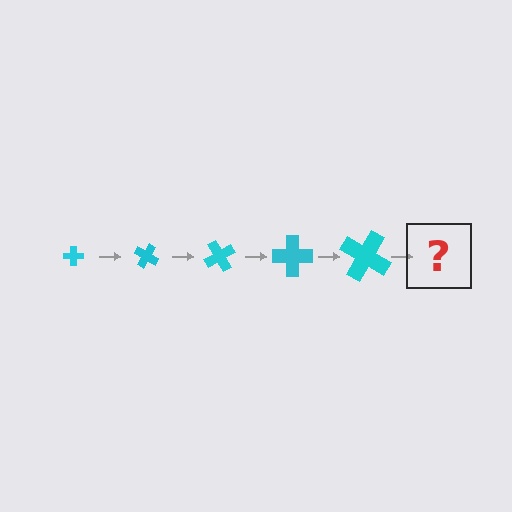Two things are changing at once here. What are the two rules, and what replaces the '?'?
The two rules are that the cross grows larger each step and it rotates 30 degrees each step. The '?' should be a cross, larger than the previous one and rotated 150 degrees from the start.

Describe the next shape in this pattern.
It should be a cross, larger than the previous one and rotated 150 degrees from the start.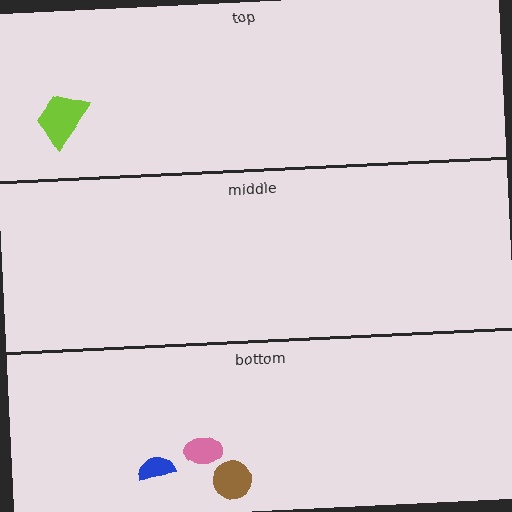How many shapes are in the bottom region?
3.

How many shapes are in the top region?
1.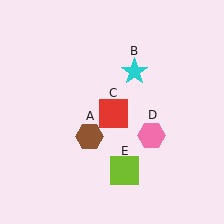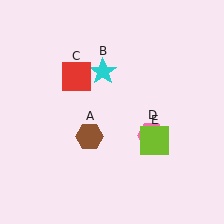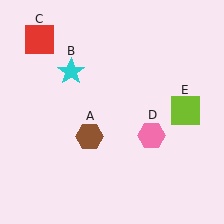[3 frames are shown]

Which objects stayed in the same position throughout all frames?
Brown hexagon (object A) and pink hexagon (object D) remained stationary.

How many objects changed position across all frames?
3 objects changed position: cyan star (object B), red square (object C), lime square (object E).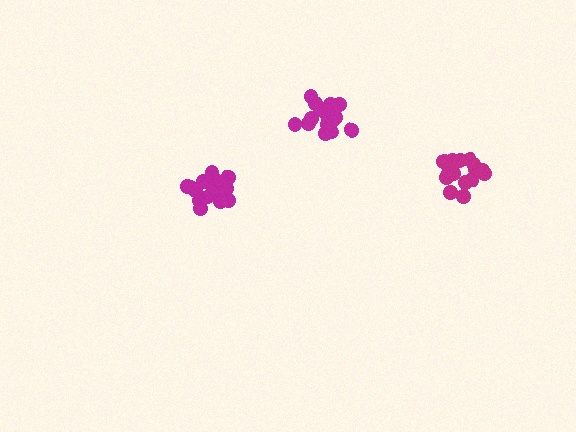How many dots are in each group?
Group 1: 17 dots, Group 2: 16 dots, Group 3: 21 dots (54 total).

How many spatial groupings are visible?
There are 3 spatial groupings.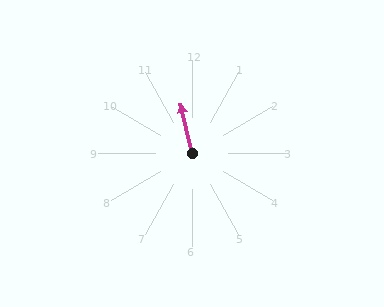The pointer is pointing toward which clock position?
Roughly 12 o'clock.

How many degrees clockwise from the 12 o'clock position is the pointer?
Approximately 348 degrees.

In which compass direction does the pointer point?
North.